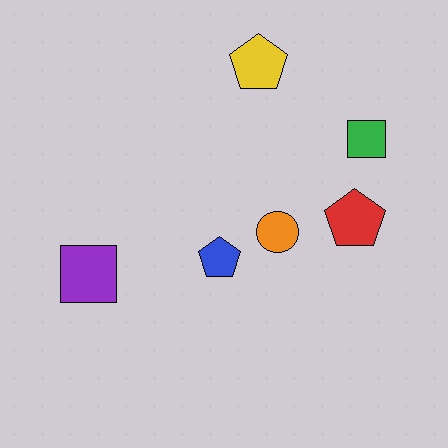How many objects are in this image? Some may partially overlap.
There are 6 objects.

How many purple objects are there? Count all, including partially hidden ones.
There is 1 purple object.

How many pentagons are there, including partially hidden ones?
There are 3 pentagons.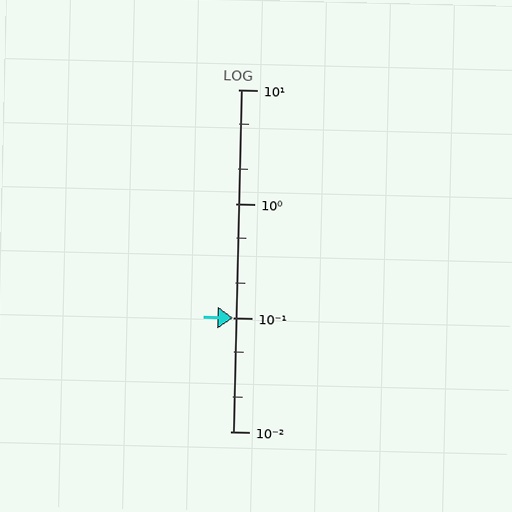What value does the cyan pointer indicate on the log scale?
The pointer indicates approximately 0.1.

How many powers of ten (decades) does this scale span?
The scale spans 3 decades, from 0.01 to 10.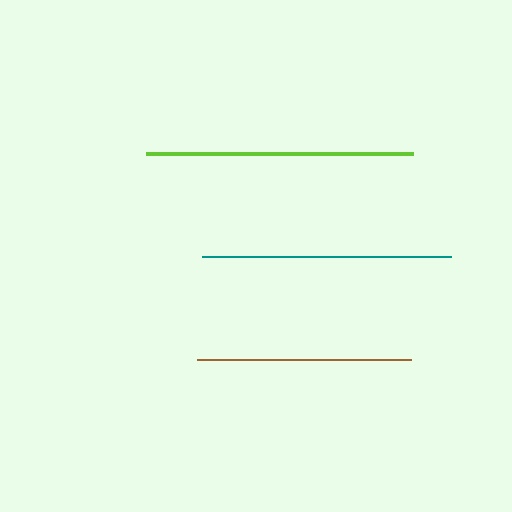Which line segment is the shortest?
The brown line is the shortest at approximately 214 pixels.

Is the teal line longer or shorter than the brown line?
The teal line is longer than the brown line.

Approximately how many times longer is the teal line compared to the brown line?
The teal line is approximately 1.2 times the length of the brown line.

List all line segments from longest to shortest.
From longest to shortest: lime, teal, brown.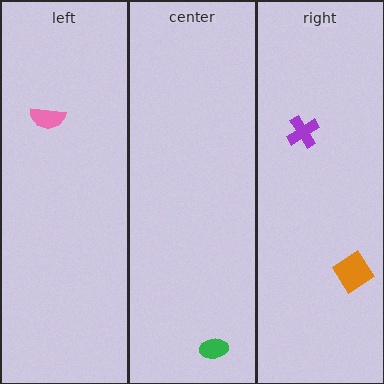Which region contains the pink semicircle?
The left region.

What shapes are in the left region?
The pink semicircle.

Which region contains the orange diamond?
The right region.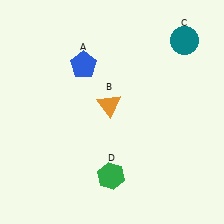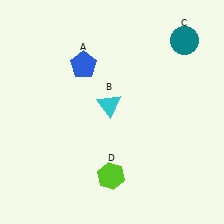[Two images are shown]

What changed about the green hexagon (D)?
In Image 1, D is green. In Image 2, it changed to lime.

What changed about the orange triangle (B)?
In Image 1, B is orange. In Image 2, it changed to cyan.